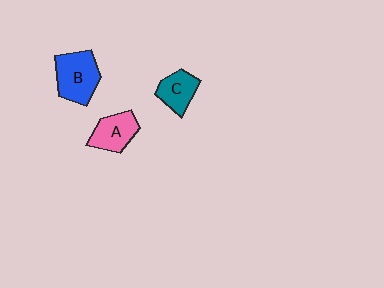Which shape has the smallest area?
Shape C (teal).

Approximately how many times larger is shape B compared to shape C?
Approximately 1.5 times.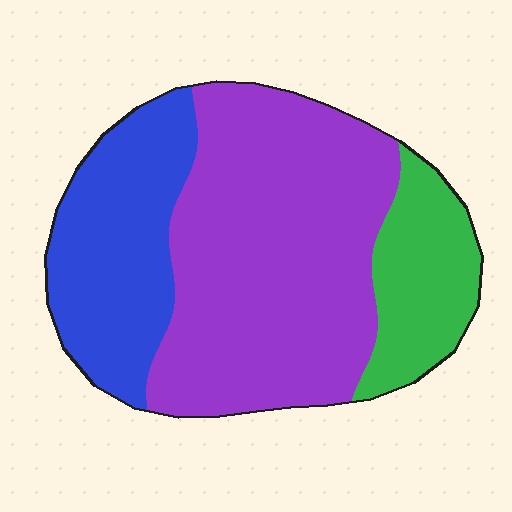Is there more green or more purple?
Purple.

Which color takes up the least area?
Green, at roughly 15%.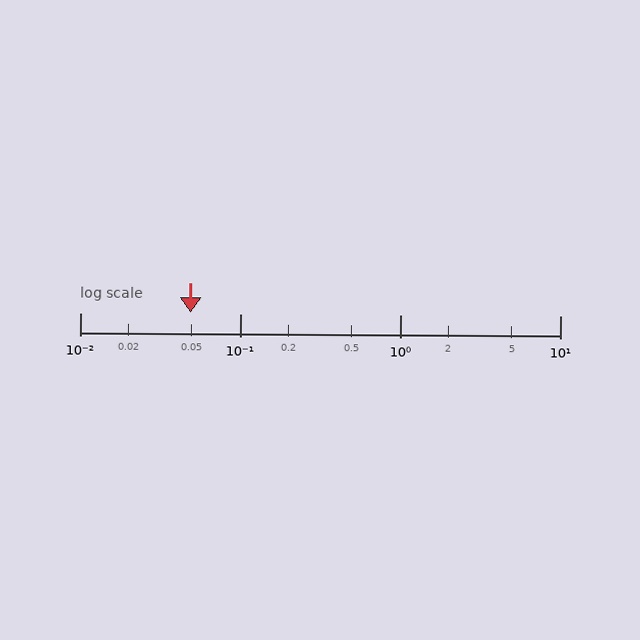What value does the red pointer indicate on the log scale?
The pointer indicates approximately 0.049.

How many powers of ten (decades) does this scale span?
The scale spans 3 decades, from 0.01 to 10.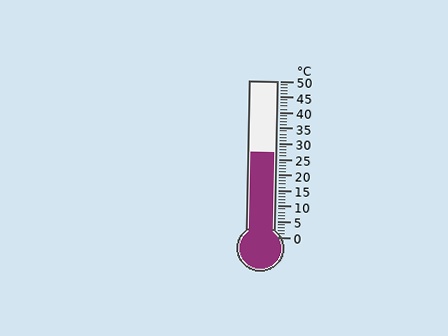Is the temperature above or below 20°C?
The temperature is above 20°C.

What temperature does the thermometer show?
The thermometer shows approximately 27°C.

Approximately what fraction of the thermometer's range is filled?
The thermometer is filled to approximately 55% of its range.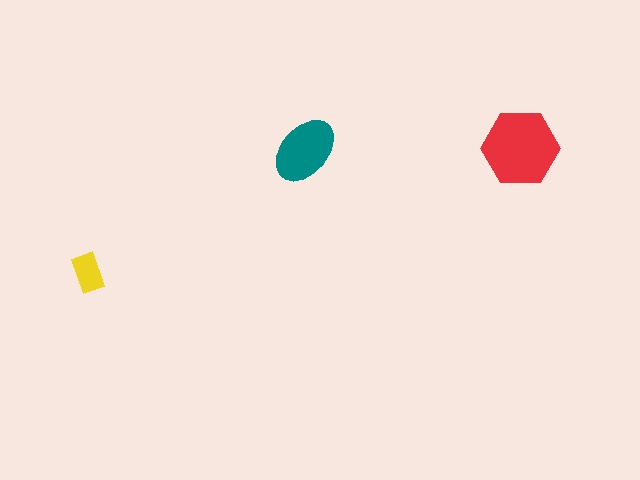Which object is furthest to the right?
The red hexagon is rightmost.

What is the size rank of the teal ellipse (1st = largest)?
2nd.